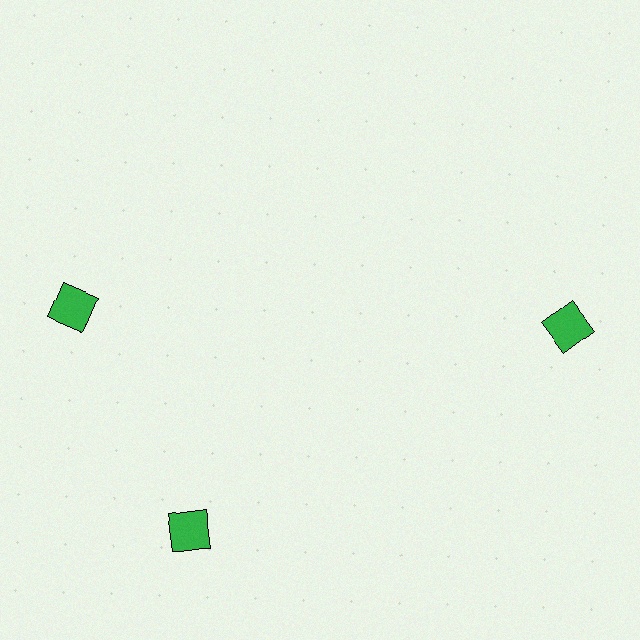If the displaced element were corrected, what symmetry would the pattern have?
It would have 3-fold rotational symmetry — the pattern would map onto itself every 120 degrees.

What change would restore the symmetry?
The symmetry would be restored by rotating it back into even spacing with its neighbors so that all 3 squares sit at equal angles and equal distance from the center.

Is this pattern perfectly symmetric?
No. The 3 green squares are arranged in a ring, but one element near the 11 o'clock position is rotated out of alignment along the ring, breaking the 3-fold rotational symmetry.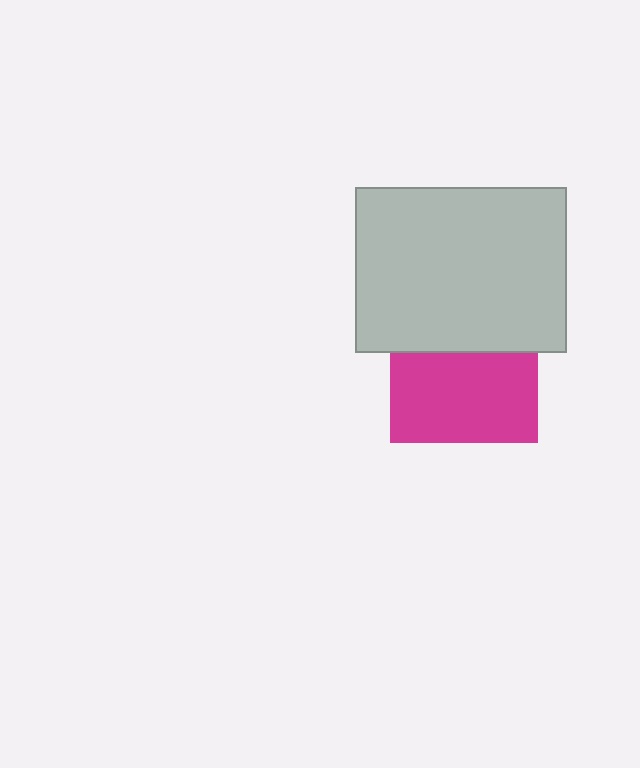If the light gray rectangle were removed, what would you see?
You would see the complete magenta square.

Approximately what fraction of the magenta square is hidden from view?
Roughly 40% of the magenta square is hidden behind the light gray rectangle.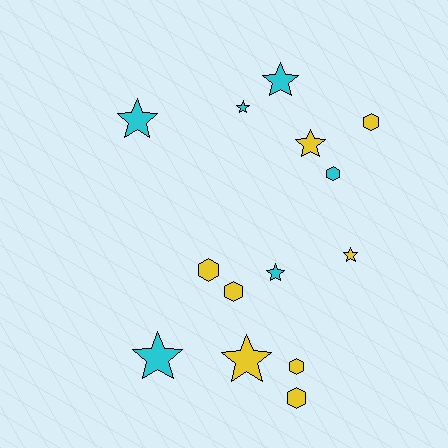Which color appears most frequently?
Yellow, with 8 objects.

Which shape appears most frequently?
Star, with 8 objects.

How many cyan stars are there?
There are 5 cyan stars.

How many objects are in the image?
There are 14 objects.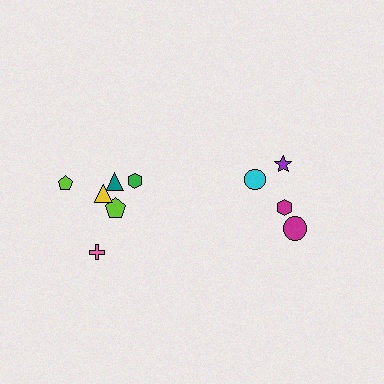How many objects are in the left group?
There are 6 objects.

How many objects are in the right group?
There are 4 objects.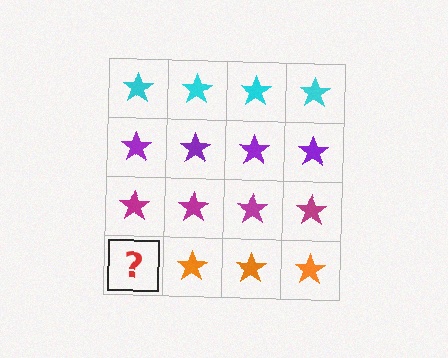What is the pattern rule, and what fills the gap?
The rule is that each row has a consistent color. The gap should be filled with an orange star.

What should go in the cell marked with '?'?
The missing cell should contain an orange star.